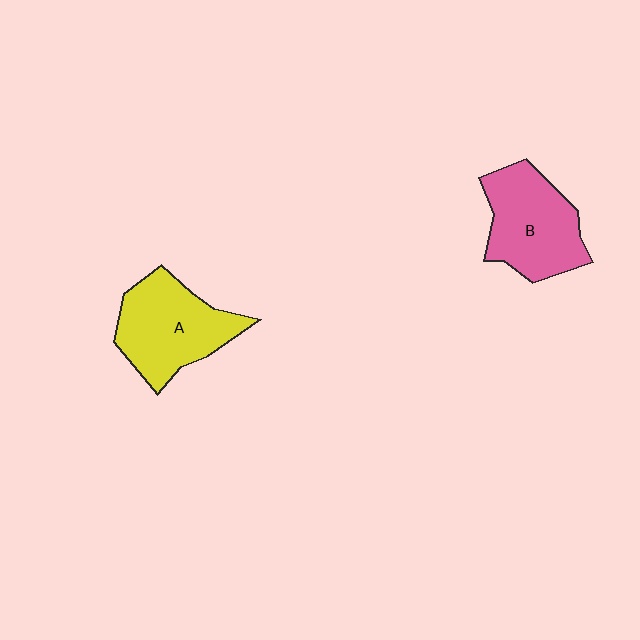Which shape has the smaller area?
Shape B (pink).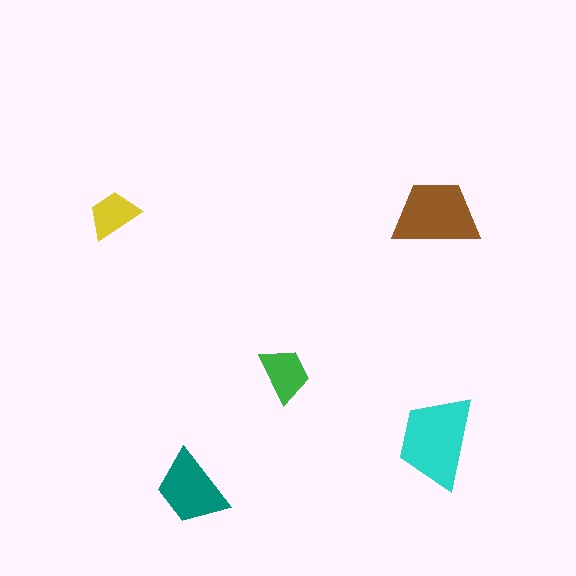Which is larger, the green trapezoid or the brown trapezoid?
The brown one.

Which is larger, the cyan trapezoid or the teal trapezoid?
The cyan one.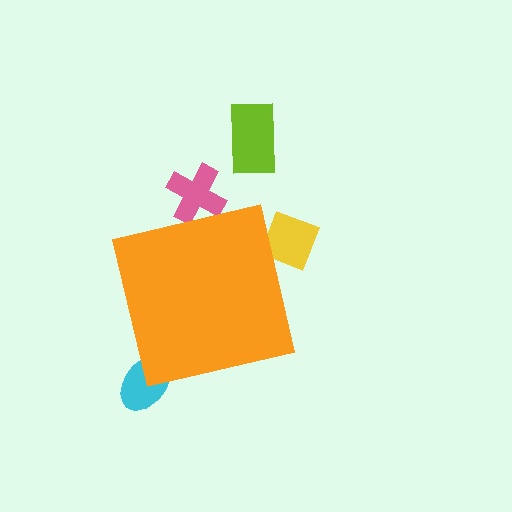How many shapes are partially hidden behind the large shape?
3 shapes are partially hidden.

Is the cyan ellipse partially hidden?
Yes, the cyan ellipse is partially hidden behind the orange square.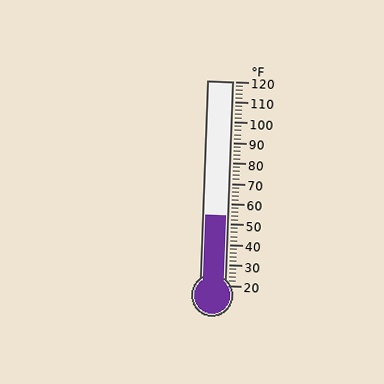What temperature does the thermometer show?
The thermometer shows approximately 54°F.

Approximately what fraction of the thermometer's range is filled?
The thermometer is filled to approximately 35% of its range.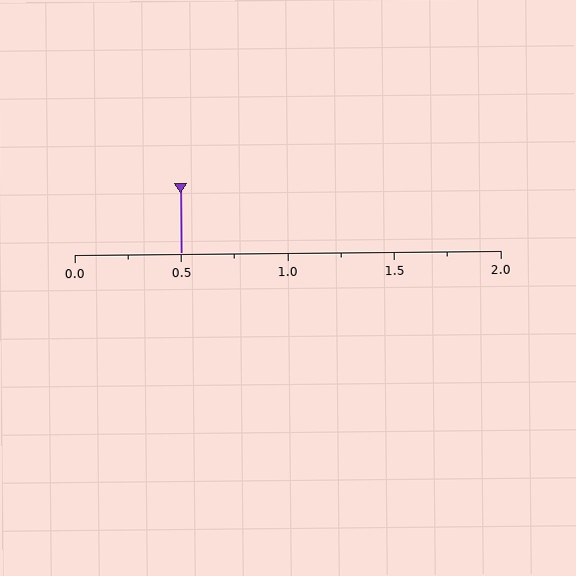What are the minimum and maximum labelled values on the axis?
The axis runs from 0.0 to 2.0.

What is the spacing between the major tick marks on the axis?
The major ticks are spaced 0.5 apart.